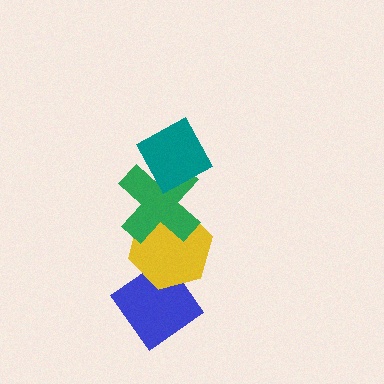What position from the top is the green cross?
The green cross is 2nd from the top.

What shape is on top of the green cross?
The teal diamond is on top of the green cross.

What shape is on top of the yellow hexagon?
The green cross is on top of the yellow hexagon.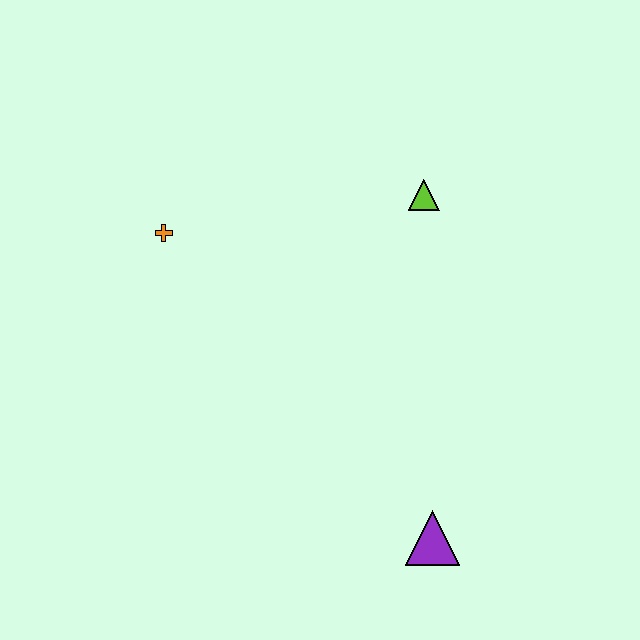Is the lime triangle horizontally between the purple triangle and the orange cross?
Yes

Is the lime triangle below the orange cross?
No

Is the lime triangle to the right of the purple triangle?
No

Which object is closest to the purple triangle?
The lime triangle is closest to the purple triangle.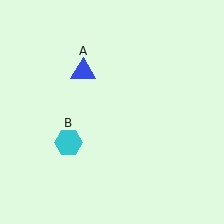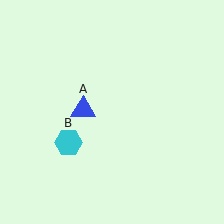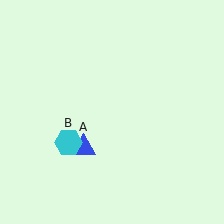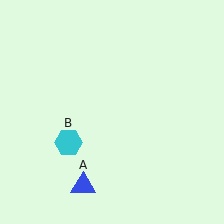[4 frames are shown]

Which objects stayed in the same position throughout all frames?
Cyan hexagon (object B) remained stationary.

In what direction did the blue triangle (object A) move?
The blue triangle (object A) moved down.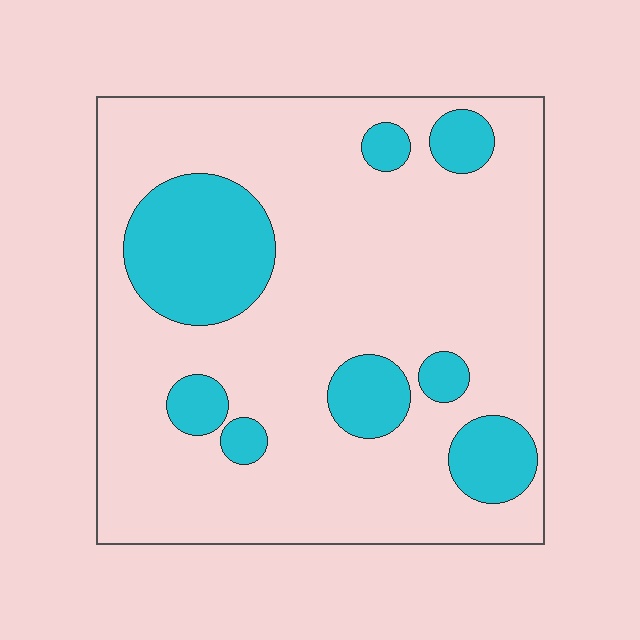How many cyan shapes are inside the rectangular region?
8.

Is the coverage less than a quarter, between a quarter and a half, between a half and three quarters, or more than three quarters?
Less than a quarter.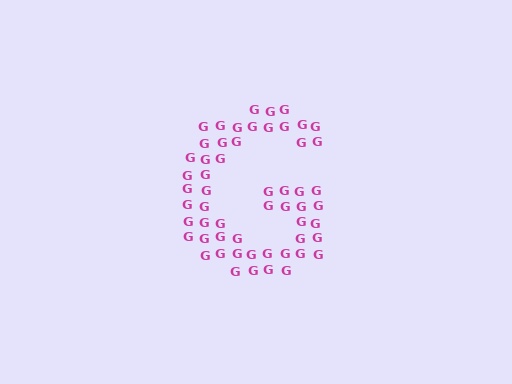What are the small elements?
The small elements are letter G's.